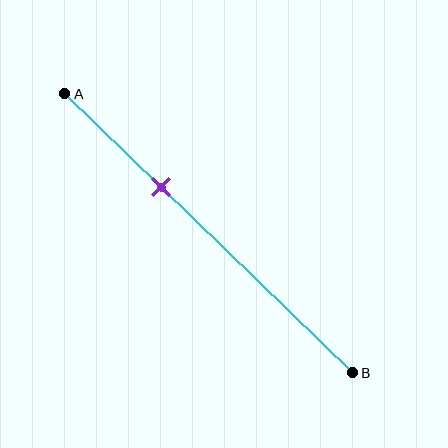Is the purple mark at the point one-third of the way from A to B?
Yes, the mark is approximately at the one-third point.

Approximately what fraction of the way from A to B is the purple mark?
The purple mark is approximately 35% of the way from A to B.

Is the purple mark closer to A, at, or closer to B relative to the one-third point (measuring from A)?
The purple mark is approximately at the one-third point of segment AB.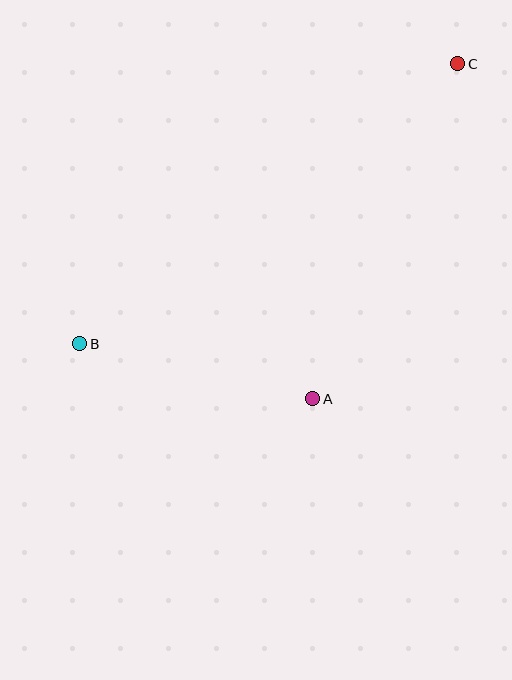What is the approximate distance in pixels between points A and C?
The distance between A and C is approximately 365 pixels.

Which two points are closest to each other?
Points A and B are closest to each other.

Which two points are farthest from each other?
Points B and C are farthest from each other.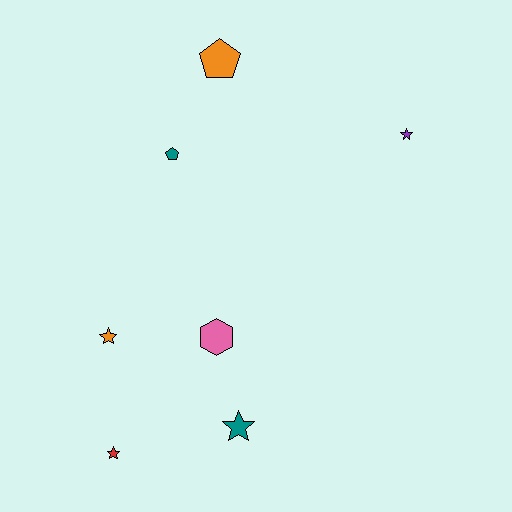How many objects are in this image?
There are 7 objects.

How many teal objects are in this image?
There are 2 teal objects.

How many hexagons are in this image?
There is 1 hexagon.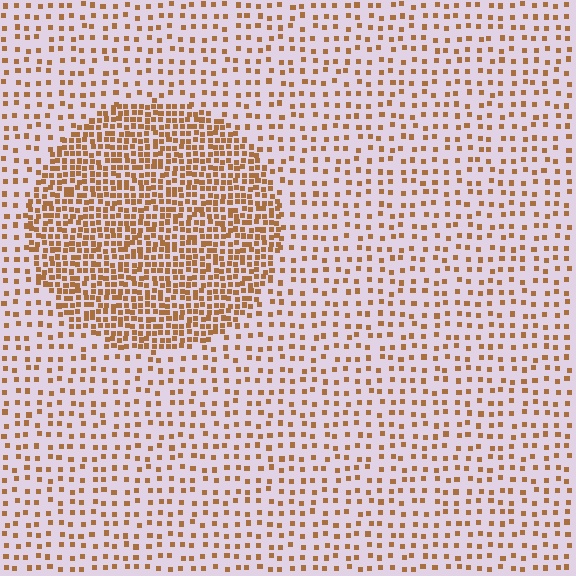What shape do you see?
I see a circle.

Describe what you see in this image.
The image contains small brown elements arranged at two different densities. A circle-shaped region is visible where the elements are more densely packed than the surrounding area.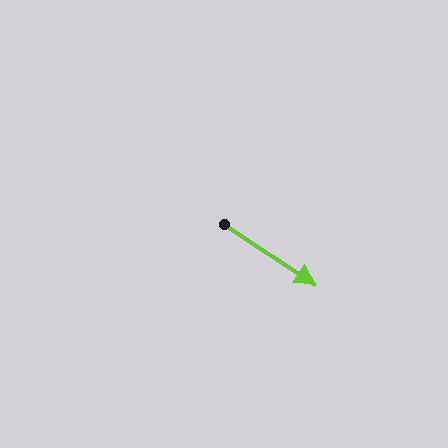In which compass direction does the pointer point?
Southeast.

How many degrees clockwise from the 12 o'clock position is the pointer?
Approximately 123 degrees.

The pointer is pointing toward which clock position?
Roughly 4 o'clock.